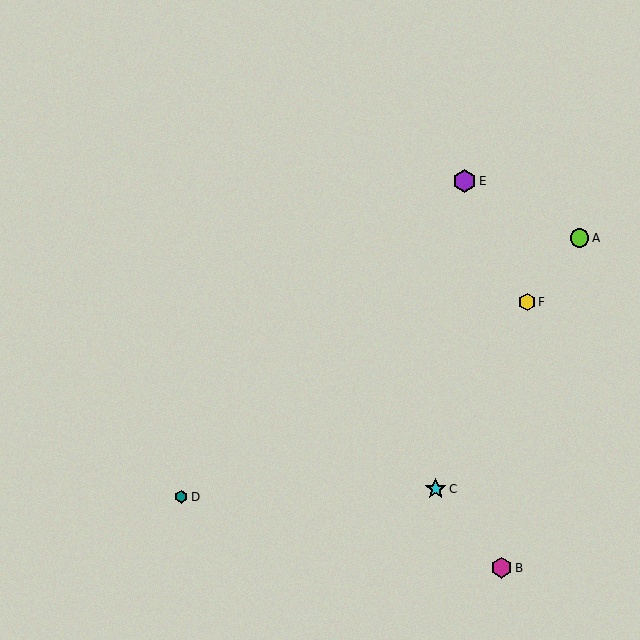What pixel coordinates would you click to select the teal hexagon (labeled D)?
Click at (181, 497) to select the teal hexagon D.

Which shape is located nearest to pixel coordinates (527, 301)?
The yellow hexagon (labeled F) at (527, 302) is nearest to that location.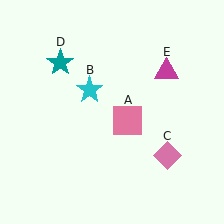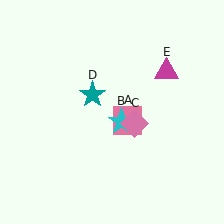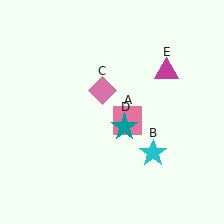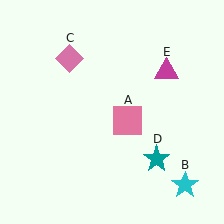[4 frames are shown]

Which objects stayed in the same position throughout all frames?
Pink square (object A) and magenta triangle (object E) remained stationary.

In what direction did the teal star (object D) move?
The teal star (object D) moved down and to the right.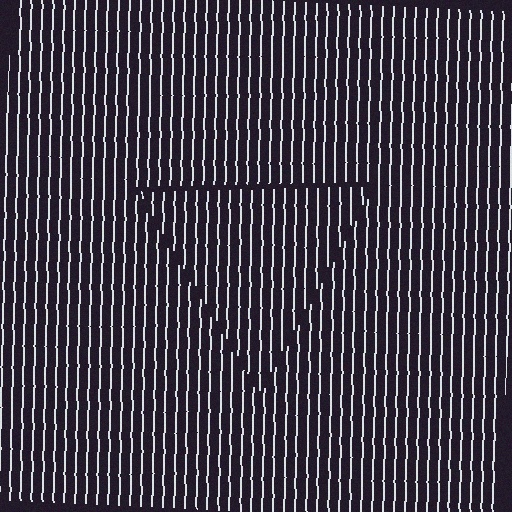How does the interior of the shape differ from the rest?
The interior of the shape contains the same grating, shifted by half a period — the contour is defined by the phase discontinuity where line-ends from the inner and outer gratings abut.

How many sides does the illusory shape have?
3 sides — the line-ends trace a triangle.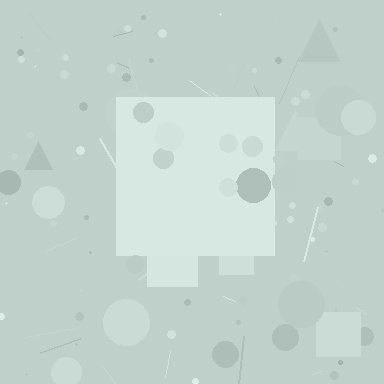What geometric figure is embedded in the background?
A square is embedded in the background.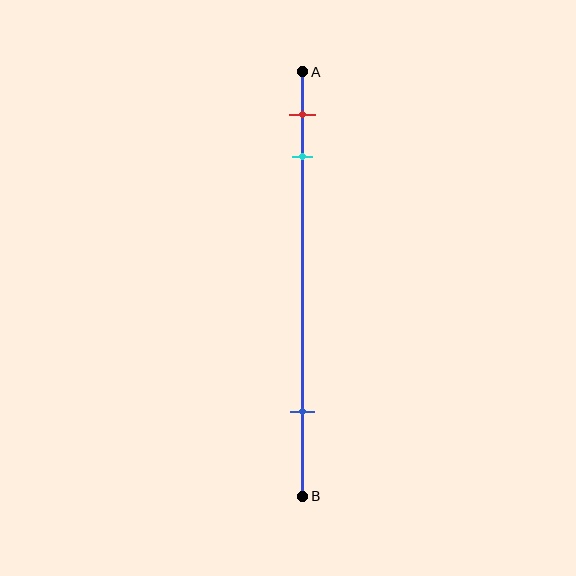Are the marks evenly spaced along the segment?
No, the marks are not evenly spaced.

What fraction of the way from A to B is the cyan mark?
The cyan mark is approximately 20% (0.2) of the way from A to B.